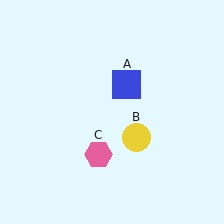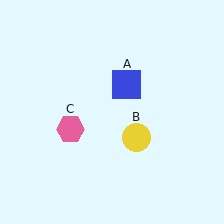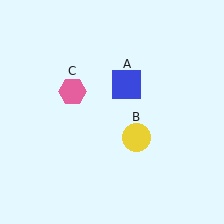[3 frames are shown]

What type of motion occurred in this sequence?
The pink hexagon (object C) rotated clockwise around the center of the scene.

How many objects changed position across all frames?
1 object changed position: pink hexagon (object C).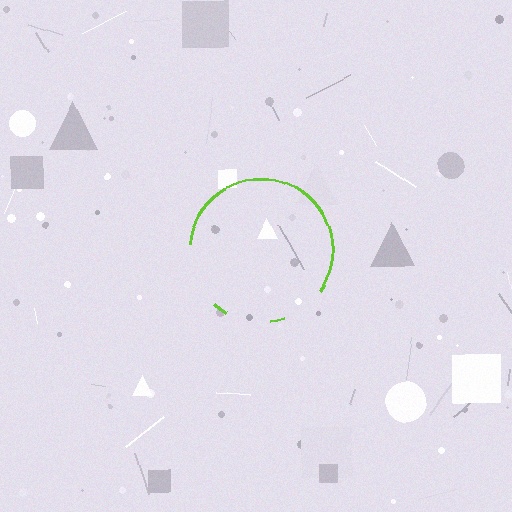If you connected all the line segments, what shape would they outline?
They would outline a circle.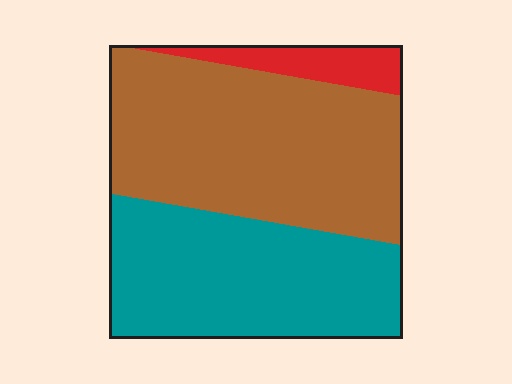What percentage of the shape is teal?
Teal covers roughly 40% of the shape.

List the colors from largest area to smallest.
From largest to smallest: brown, teal, red.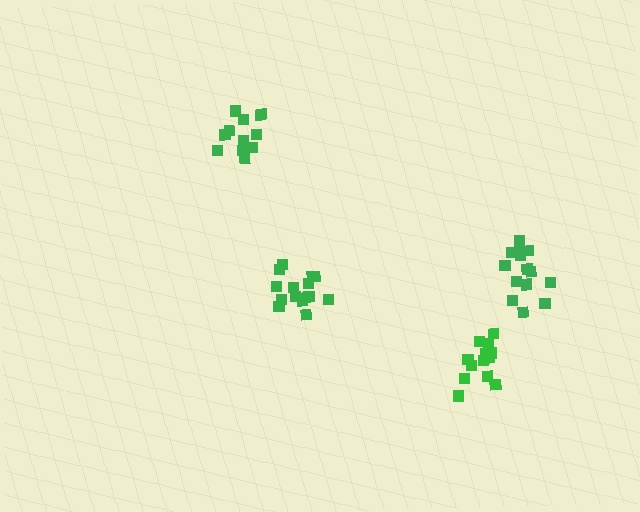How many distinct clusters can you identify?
There are 4 distinct clusters.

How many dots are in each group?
Group 1: 15 dots, Group 2: 13 dots, Group 3: 14 dots, Group 4: 12 dots (54 total).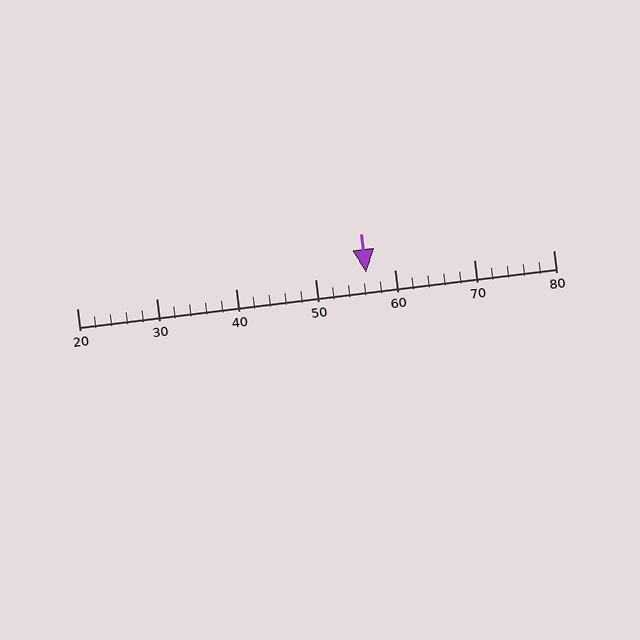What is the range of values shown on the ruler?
The ruler shows values from 20 to 80.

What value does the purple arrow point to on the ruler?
The purple arrow points to approximately 56.